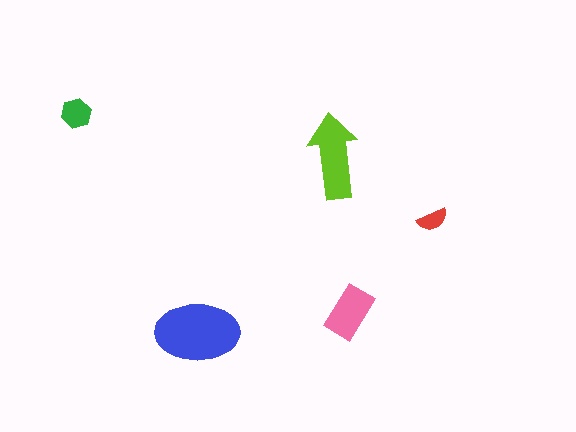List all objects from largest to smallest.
The blue ellipse, the lime arrow, the pink rectangle, the green hexagon, the red semicircle.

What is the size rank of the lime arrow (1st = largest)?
2nd.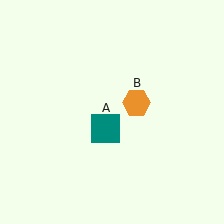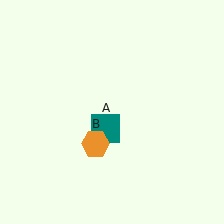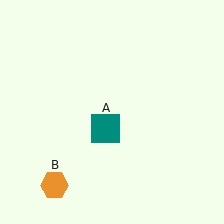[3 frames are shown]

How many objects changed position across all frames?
1 object changed position: orange hexagon (object B).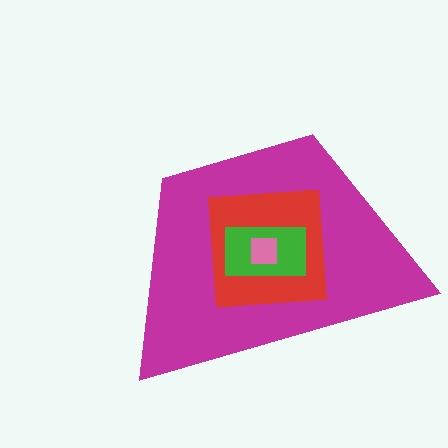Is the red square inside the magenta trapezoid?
Yes.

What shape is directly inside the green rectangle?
The pink square.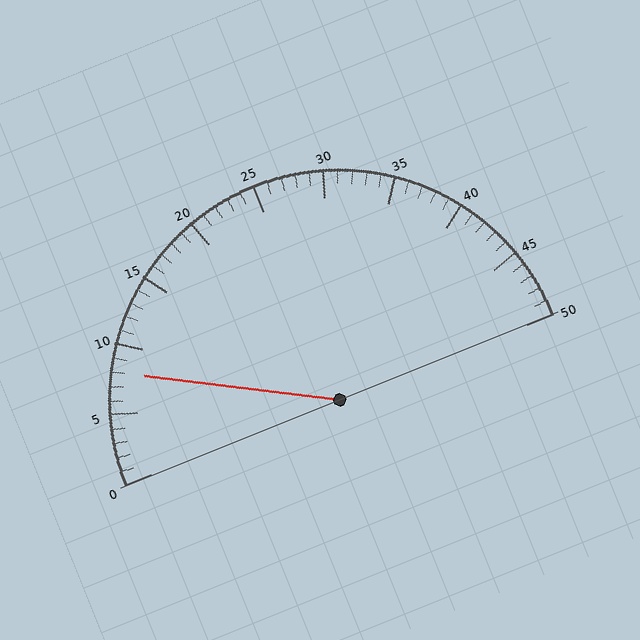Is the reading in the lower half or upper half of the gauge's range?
The reading is in the lower half of the range (0 to 50).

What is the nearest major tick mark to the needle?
The nearest major tick mark is 10.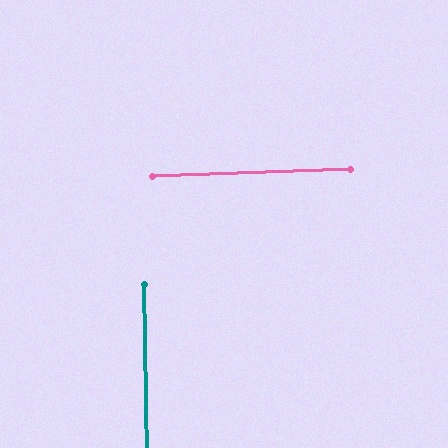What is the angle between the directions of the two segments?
Approximately 89 degrees.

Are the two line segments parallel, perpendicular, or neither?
Perpendicular — they meet at approximately 89°.